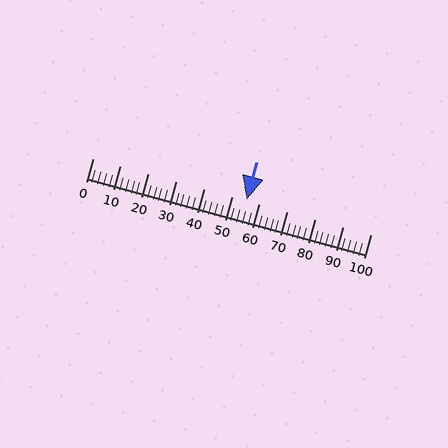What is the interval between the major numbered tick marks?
The major tick marks are spaced 10 units apart.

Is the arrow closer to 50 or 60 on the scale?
The arrow is closer to 60.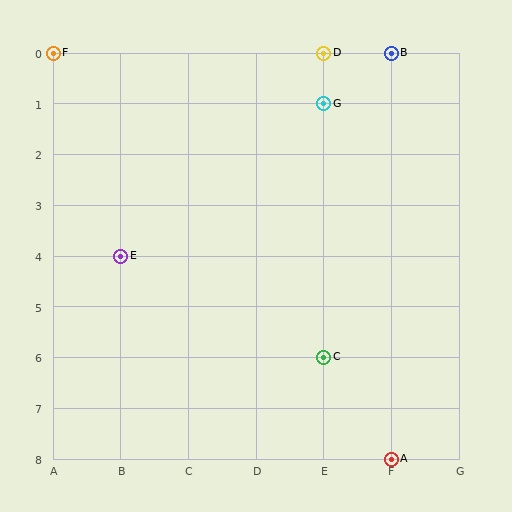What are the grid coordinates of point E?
Point E is at grid coordinates (B, 4).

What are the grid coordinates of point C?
Point C is at grid coordinates (E, 6).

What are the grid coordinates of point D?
Point D is at grid coordinates (E, 0).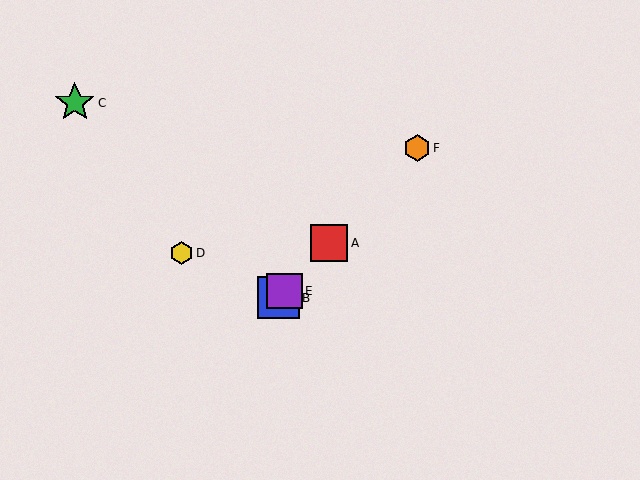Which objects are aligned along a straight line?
Objects A, B, E, F are aligned along a straight line.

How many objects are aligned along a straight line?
4 objects (A, B, E, F) are aligned along a straight line.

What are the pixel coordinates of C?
Object C is at (75, 103).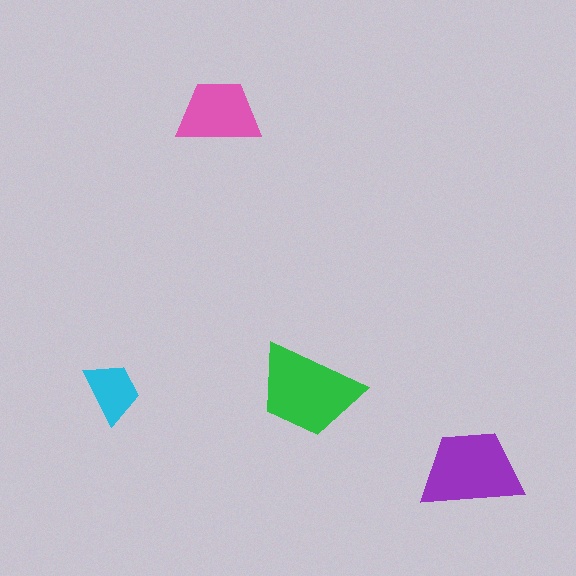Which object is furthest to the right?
The purple trapezoid is rightmost.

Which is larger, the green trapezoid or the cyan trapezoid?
The green one.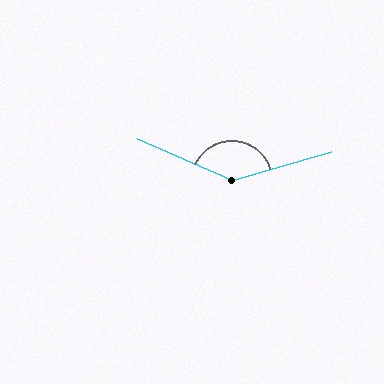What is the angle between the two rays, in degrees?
Approximately 140 degrees.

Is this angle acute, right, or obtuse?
It is obtuse.